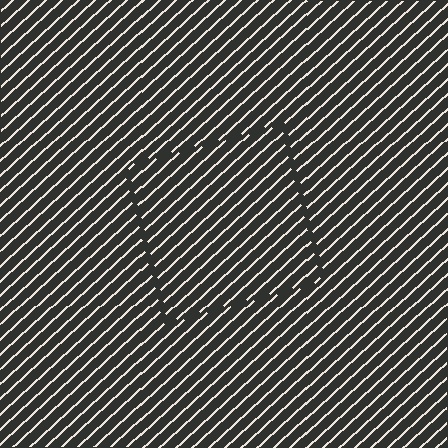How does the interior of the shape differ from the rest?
The interior of the shape contains the same grating, shifted by half a period — the contour is defined by the phase discontinuity where line-ends from the inner and outer gratings abut.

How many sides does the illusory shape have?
4 sides — the line-ends trace a square.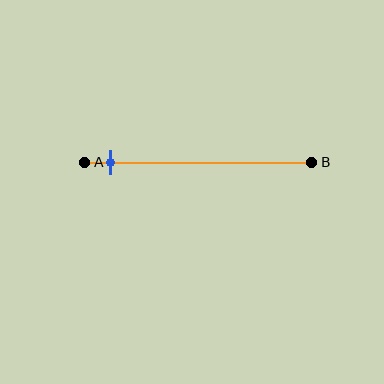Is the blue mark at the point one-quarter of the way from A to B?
No, the mark is at about 10% from A, not at the 25% one-quarter point.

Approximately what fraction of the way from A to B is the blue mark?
The blue mark is approximately 10% of the way from A to B.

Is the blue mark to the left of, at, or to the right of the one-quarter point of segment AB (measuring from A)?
The blue mark is to the left of the one-quarter point of segment AB.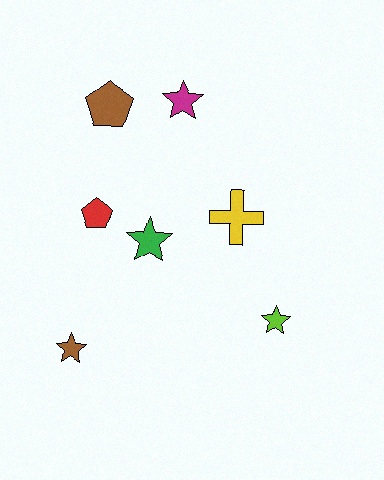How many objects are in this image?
There are 7 objects.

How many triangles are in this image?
There are no triangles.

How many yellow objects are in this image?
There is 1 yellow object.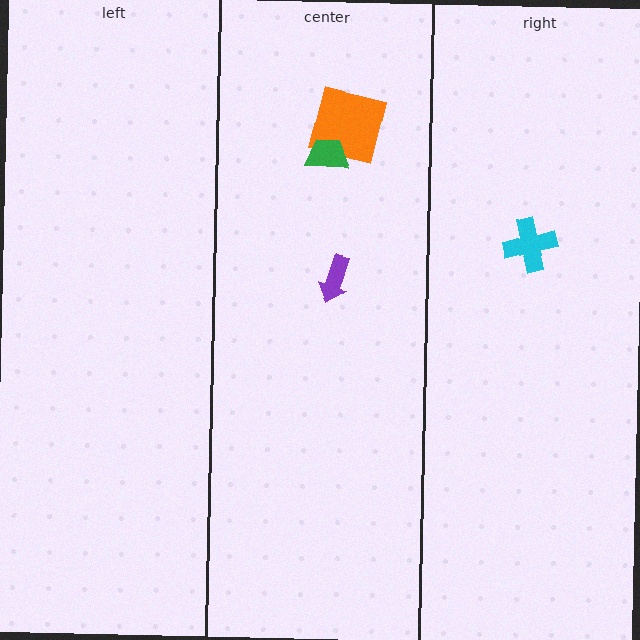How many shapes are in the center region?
3.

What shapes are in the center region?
The orange square, the green trapezoid, the purple arrow.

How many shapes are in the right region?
1.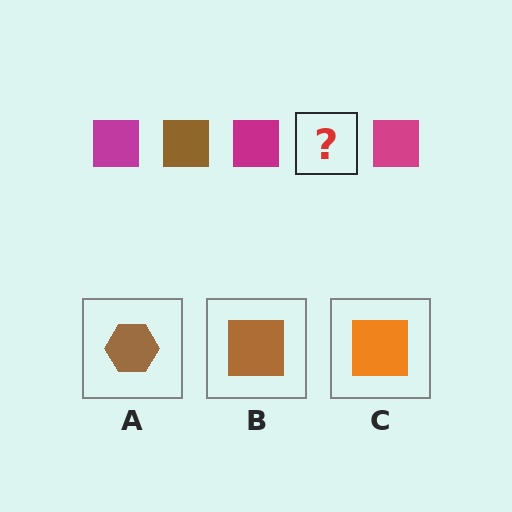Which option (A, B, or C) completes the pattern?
B.